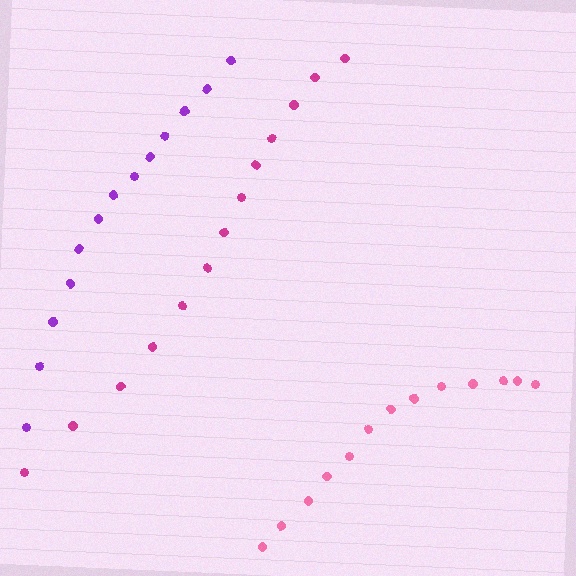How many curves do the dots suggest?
There are 3 distinct paths.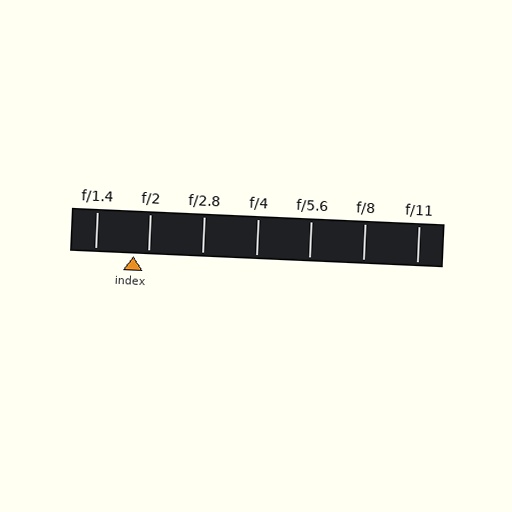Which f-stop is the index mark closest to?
The index mark is closest to f/2.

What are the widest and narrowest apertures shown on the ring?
The widest aperture shown is f/1.4 and the narrowest is f/11.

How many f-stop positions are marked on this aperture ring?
There are 7 f-stop positions marked.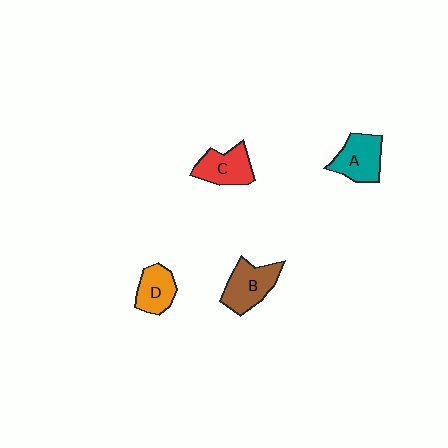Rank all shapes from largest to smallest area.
From largest to smallest: B (brown), A (teal), C (red), D (orange).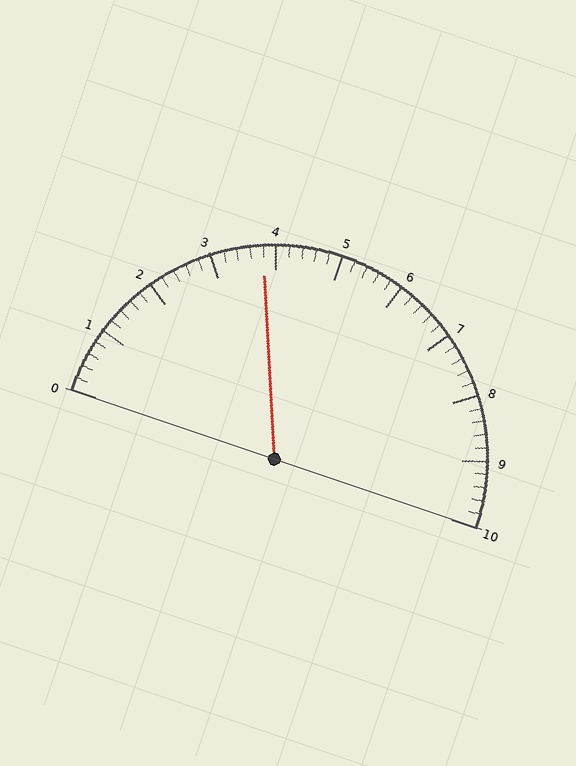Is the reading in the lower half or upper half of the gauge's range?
The reading is in the lower half of the range (0 to 10).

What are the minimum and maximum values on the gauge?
The gauge ranges from 0 to 10.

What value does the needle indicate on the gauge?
The needle indicates approximately 3.8.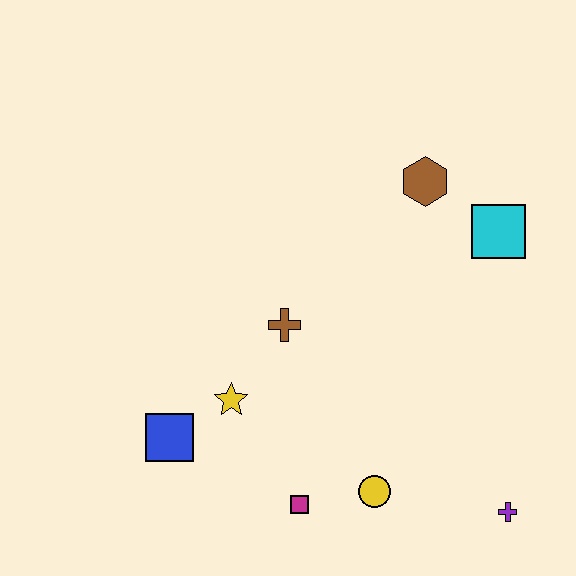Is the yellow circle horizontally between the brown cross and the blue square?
No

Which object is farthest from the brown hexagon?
The blue square is farthest from the brown hexagon.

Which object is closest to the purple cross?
The yellow circle is closest to the purple cross.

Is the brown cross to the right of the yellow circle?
No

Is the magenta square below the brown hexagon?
Yes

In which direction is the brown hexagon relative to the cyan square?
The brown hexagon is to the left of the cyan square.